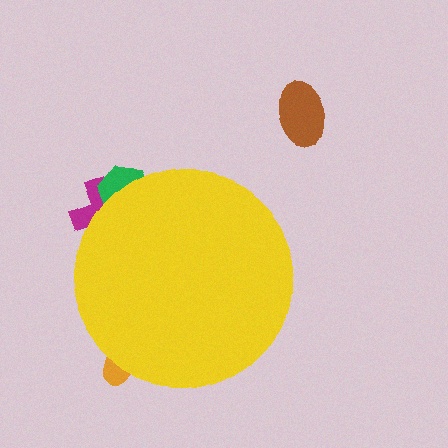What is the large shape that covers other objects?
A yellow circle.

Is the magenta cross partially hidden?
Yes, the magenta cross is partially hidden behind the yellow circle.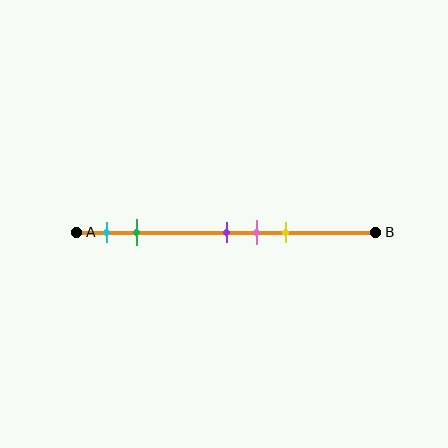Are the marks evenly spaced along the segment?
No, the marks are not evenly spaced.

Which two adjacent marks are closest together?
The purple and pink marks are the closest adjacent pair.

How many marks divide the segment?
There are 5 marks dividing the segment.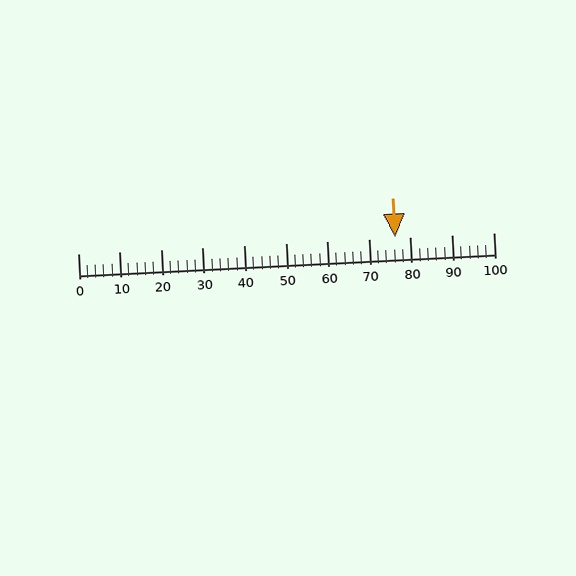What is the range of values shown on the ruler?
The ruler shows values from 0 to 100.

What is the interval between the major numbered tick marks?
The major tick marks are spaced 10 units apart.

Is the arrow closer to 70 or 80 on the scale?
The arrow is closer to 80.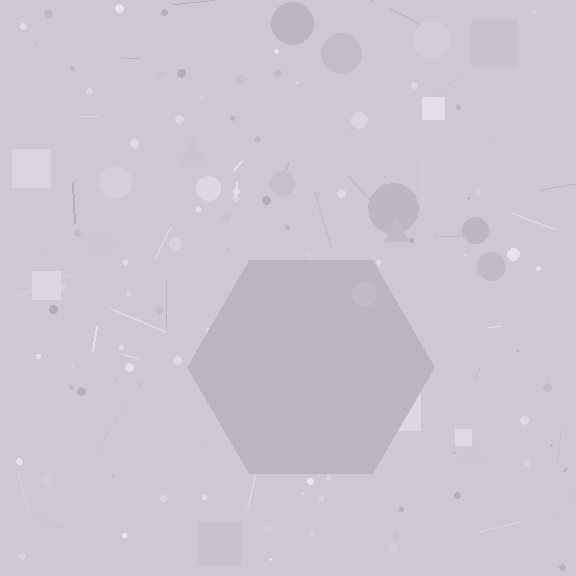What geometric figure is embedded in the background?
A hexagon is embedded in the background.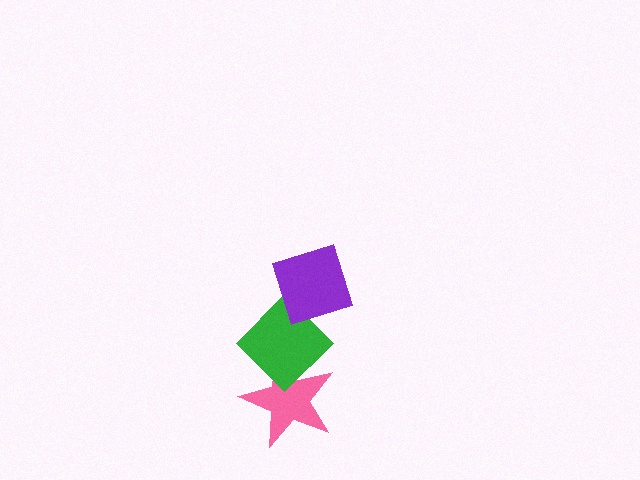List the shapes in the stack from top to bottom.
From top to bottom: the purple diamond, the green diamond, the pink star.